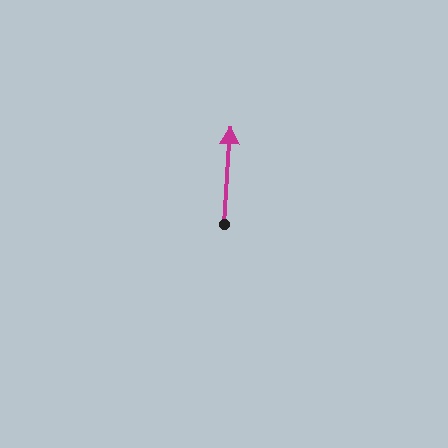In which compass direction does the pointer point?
North.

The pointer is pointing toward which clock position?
Roughly 12 o'clock.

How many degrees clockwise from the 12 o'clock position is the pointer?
Approximately 4 degrees.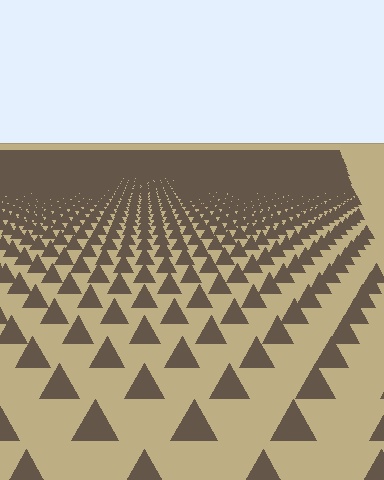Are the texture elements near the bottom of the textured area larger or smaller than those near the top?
Larger. Near the bottom, elements are closer to the viewer and appear at a bigger on-screen size.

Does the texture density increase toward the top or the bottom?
Density increases toward the top.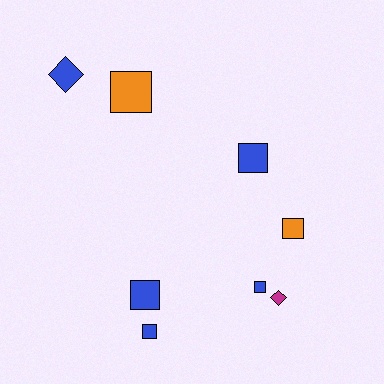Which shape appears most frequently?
Square, with 6 objects.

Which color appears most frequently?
Blue, with 5 objects.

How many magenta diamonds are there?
There is 1 magenta diamond.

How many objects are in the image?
There are 8 objects.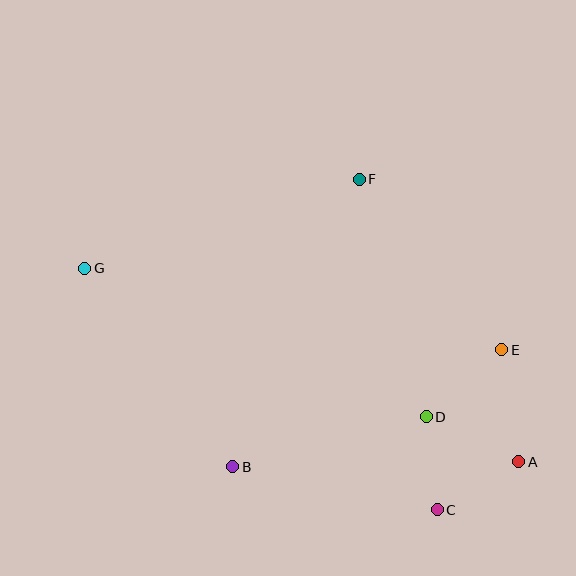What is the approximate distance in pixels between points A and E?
The distance between A and E is approximately 113 pixels.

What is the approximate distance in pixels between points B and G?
The distance between B and G is approximately 248 pixels.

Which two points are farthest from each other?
Points A and G are farthest from each other.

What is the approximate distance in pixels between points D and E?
The distance between D and E is approximately 101 pixels.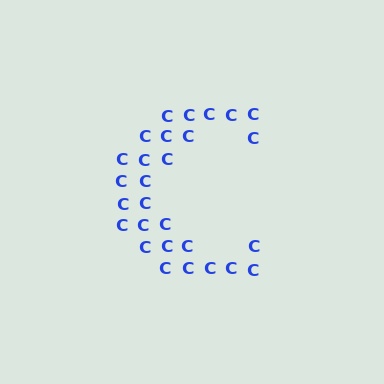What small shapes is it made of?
It is made of small letter C's.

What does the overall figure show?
The overall figure shows the letter C.